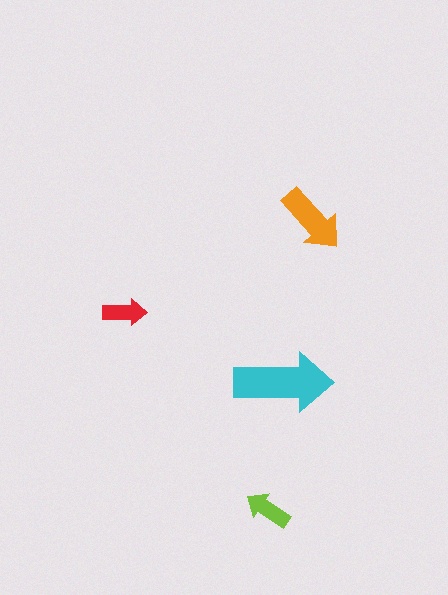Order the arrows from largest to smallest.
the cyan one, the orange one, the lime one, the red one.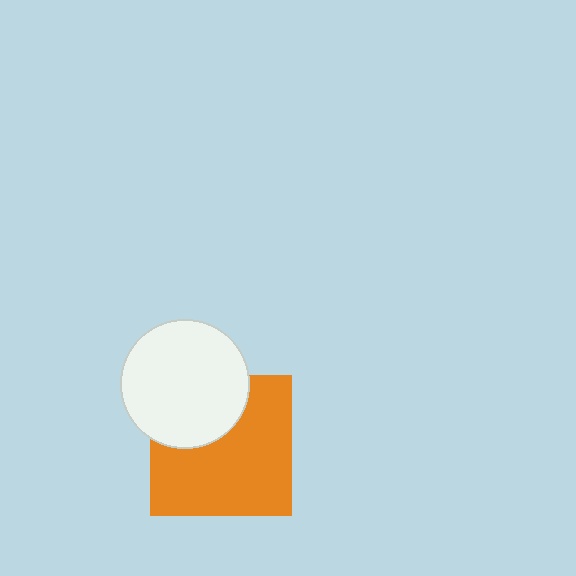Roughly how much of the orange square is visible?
Most of it is visible (roughly 68%).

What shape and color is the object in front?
The object in front is a white circle.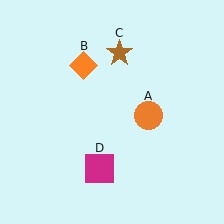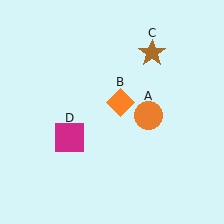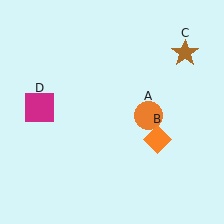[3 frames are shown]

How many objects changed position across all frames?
3 objects changed position: orange diamond (object B), brown star (object C), magenta square (object D).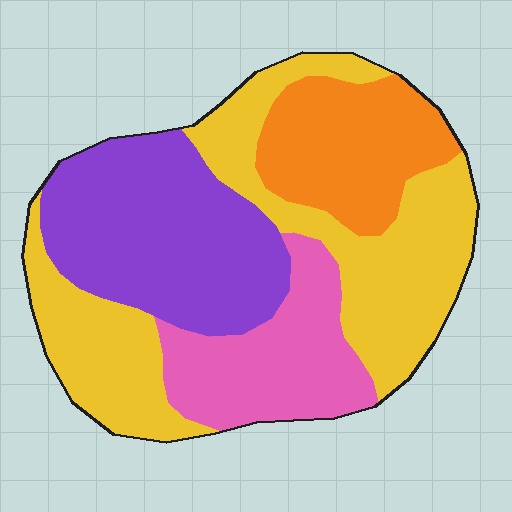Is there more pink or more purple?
Purple.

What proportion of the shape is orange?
Orange takes up between a sixth and a third of the shape.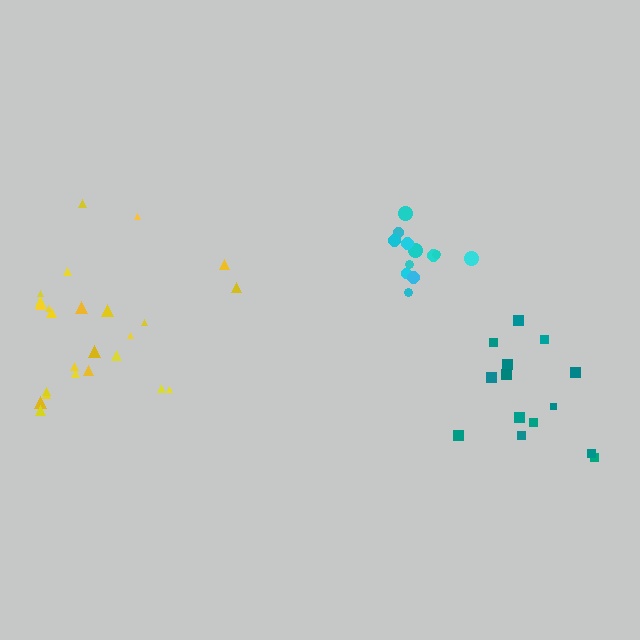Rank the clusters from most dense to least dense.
cyan, teal, yellow.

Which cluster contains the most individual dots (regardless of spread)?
Yellow (25).